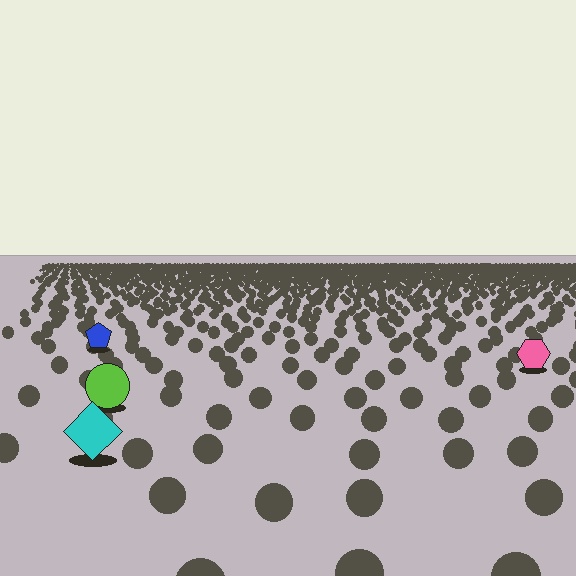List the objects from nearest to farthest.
From nearest to farthest: the cyan diamond, the lime circle, the pink hexagon, the blue pentagon.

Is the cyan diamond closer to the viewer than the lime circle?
Yes. The cyan diamond is closer — you can tell from the texture gradient: the ground texture is coarser near it.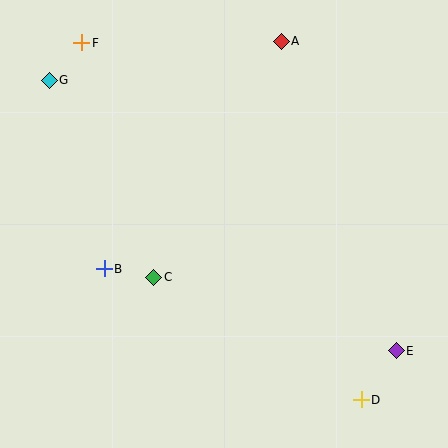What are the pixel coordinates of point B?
Point B is at (104, 269).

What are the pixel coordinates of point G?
Point G is at (49, 80).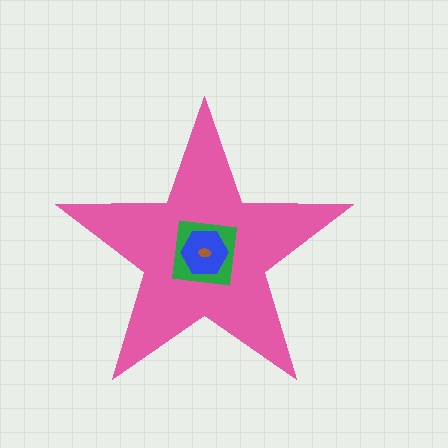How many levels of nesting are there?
4.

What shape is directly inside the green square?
The blue hexagon.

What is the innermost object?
The brown ellipse.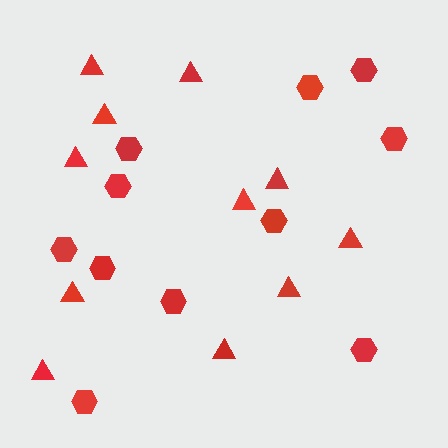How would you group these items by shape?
There are 2 groups: one group of triangles (11) and one group of hexagons (11).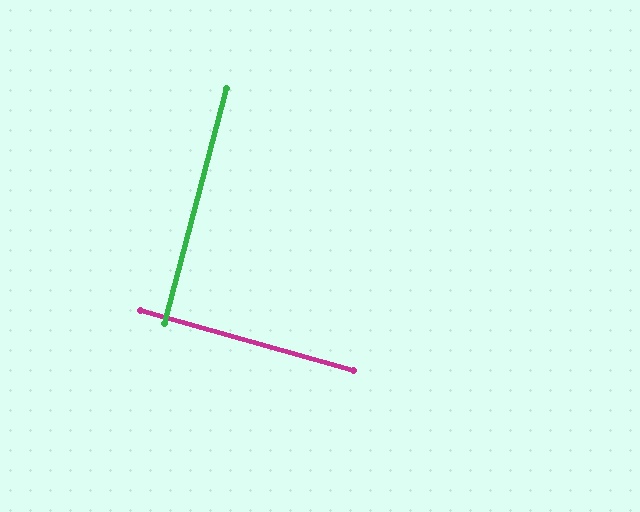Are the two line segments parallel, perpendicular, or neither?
Perpendicular — they meet at approximately 89°.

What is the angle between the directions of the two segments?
Approximately 89 degrees.